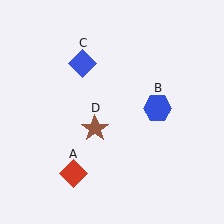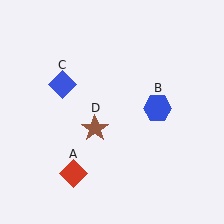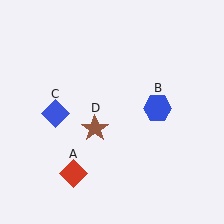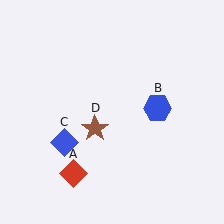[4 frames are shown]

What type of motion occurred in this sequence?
The blue diamond (object C) rotated counterclockwise around the center of the scene.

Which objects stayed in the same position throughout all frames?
Red diamond (object A) and blue hexagon (object B) and brown star (object D) remained stationary.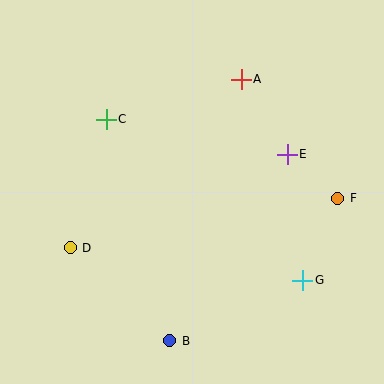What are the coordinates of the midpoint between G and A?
The midpoint between G and A is at (272, 180).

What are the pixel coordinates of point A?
Point A is at (241, 79).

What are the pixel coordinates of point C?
Point C is at (106, 119).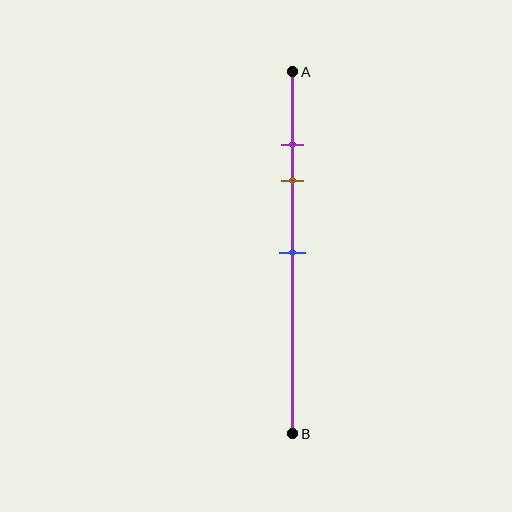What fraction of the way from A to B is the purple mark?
The purple mark is approximately 20% (0.2) of the way from A to B.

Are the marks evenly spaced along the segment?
No, the marks are not evenly spaced.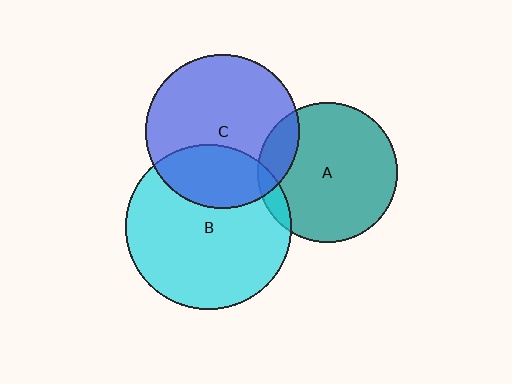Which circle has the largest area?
Circle B (cyan).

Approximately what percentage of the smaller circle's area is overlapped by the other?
Approximately 15%.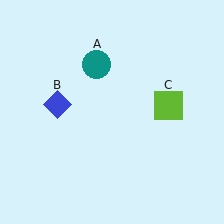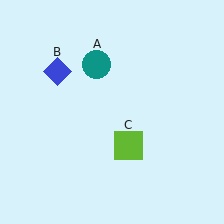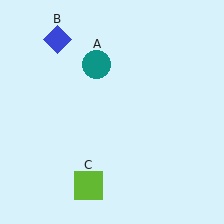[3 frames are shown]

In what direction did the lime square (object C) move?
The lime square (object C) moved down and to the left.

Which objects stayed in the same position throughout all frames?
Teal circle (object A) remained stationary.